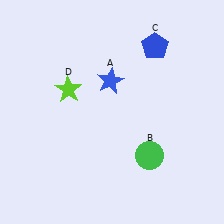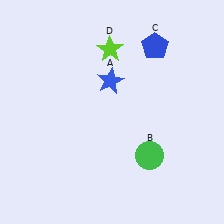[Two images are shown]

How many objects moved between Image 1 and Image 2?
1 object moved between the two images.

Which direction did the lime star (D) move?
The lime star (D) moved right.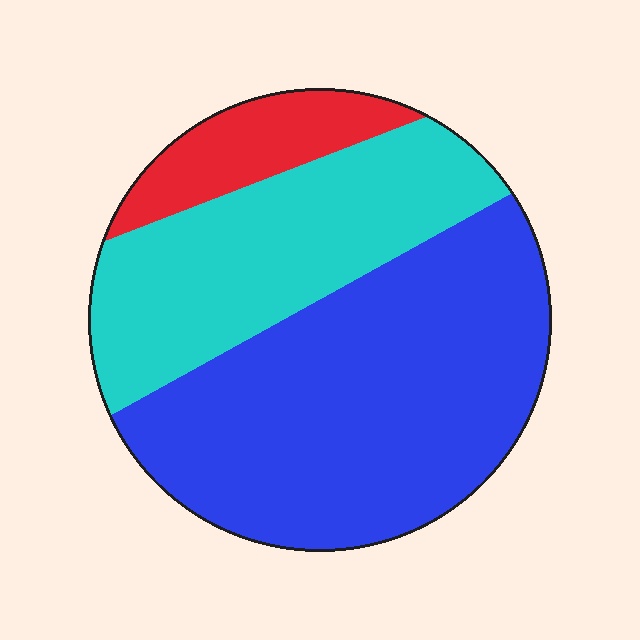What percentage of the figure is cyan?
Cyan covers roughly 35% of the figure.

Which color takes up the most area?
Blue, at roughly 55%.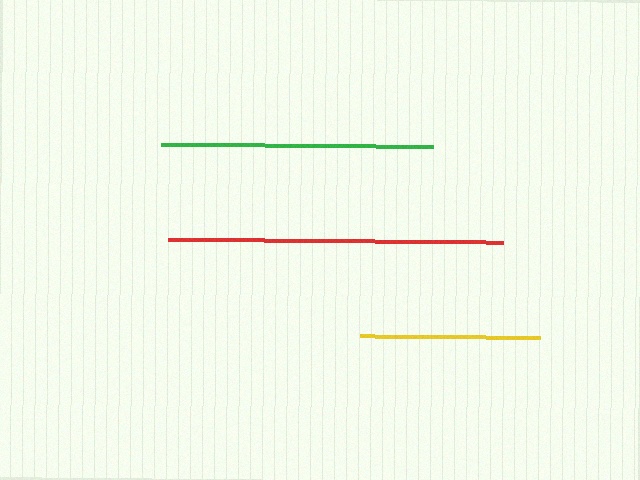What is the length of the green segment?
The green segment is approximately 272 pixels long.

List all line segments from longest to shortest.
From longest to shortest: red, green, yellow.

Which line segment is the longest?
The red line is the longest at approximately 335 pixels.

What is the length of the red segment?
The red segment is approximately 335 pixels long.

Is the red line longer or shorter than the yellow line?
The red line is longer than the yellow line.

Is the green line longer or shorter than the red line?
The red line is longer than the green line.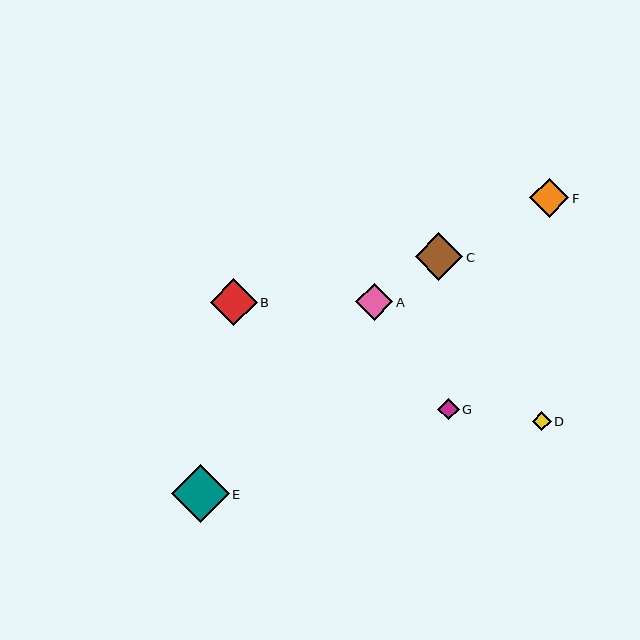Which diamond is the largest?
Diamond E is the largest with a size of approximately 58 pixels.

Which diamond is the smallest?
Diamond D is the smallest with a size of approximately 19 pixels.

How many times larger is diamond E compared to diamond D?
Diamond E is approximately 3.1 times the size of diamond D.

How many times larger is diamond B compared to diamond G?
Diamond B is approximately 2.2 times the size of diamond G.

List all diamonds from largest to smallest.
From largest to smallest: E, C, B, F, A, G, D.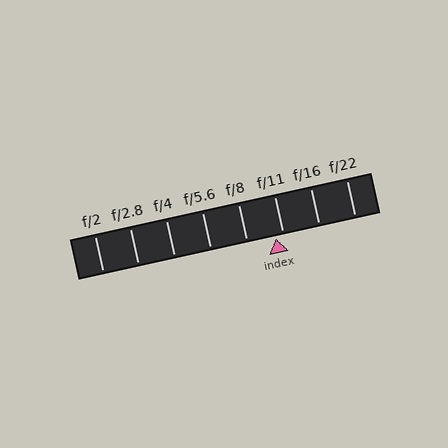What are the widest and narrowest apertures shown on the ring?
The widest aperture shown is f/2 and the narrowest is f/22.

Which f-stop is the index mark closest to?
The index mark is closest to f/11.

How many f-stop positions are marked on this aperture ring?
There are 8 f-stop positions marked.